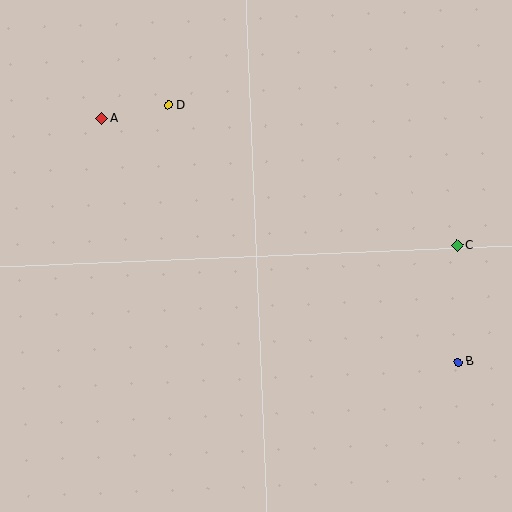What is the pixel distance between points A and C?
The distance between A and C is 377 pixels.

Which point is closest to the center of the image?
Point D at (168, 105) is closest to the center.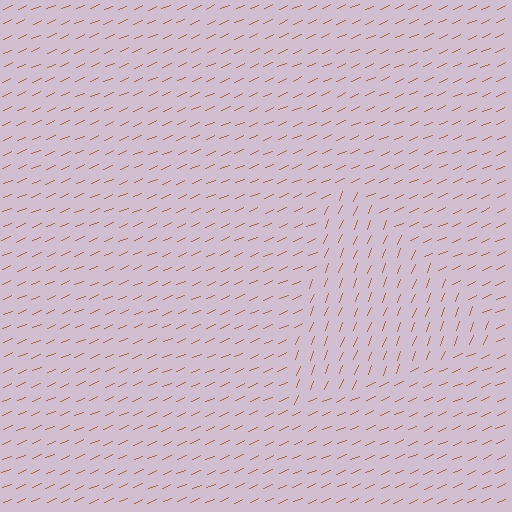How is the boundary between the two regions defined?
The boundary is defined purely by a change in line orientation (approximately 45 degrees difference). All lines are the same color and thickness.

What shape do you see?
I see a triangle.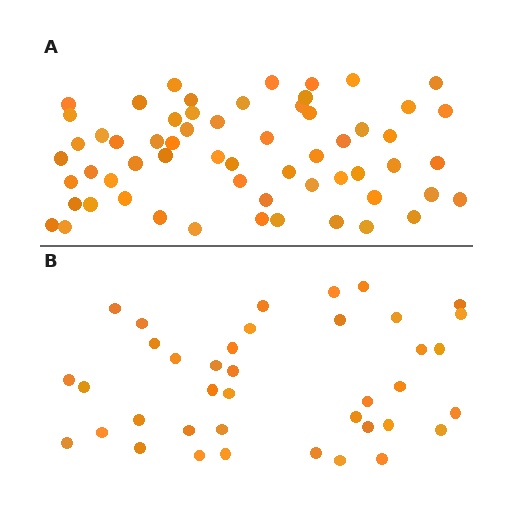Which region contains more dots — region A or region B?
Region A (the top region) has more dots.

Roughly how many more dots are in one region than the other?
Region A has approximately 20 more dots than region B.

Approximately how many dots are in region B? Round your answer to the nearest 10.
About 40 dots. (The exact count is 39, which rounds to 40.)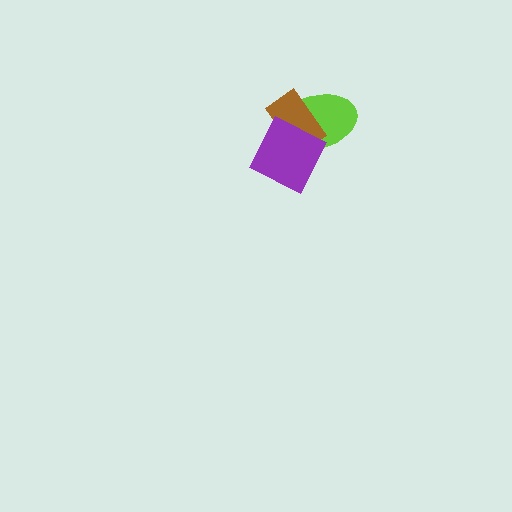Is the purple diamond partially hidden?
No, no other shape covers it.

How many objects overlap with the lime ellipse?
2 objects overlap with the lime ellipse.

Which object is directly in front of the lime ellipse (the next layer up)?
The brown rectangle is directly in front of the lime ellipse.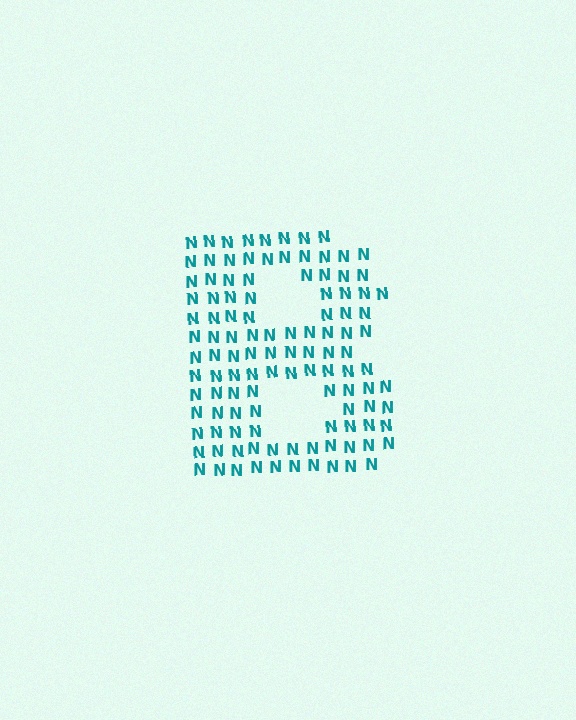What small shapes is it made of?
It is made of small letter N's.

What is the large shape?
The large shape is the letter B.